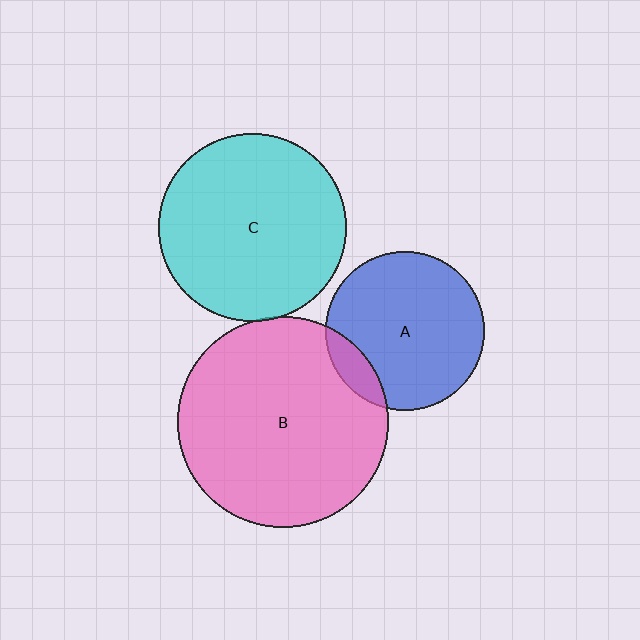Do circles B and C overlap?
Yes.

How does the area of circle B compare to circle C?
Approximately 1.3 times.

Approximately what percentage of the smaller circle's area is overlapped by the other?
Approximately 5%.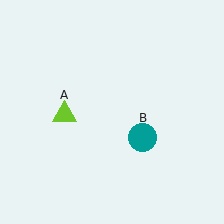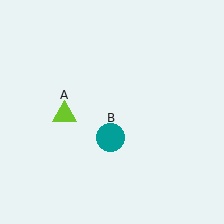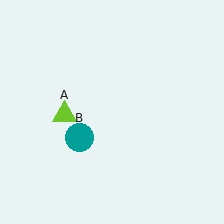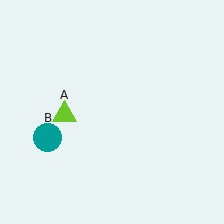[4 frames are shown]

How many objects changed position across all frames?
1 object changed position: teal circle (object B).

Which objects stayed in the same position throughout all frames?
Lime triangle (object A) remained stationary.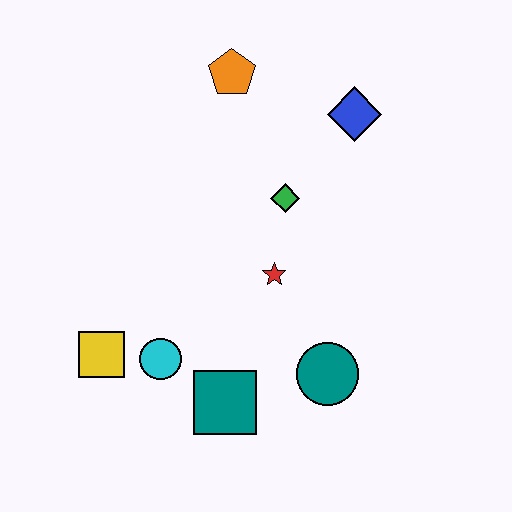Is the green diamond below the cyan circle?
No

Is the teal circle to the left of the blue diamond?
Yes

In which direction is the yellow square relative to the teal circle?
The yellow square is to the left of the teal circle.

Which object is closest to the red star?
The green diamond is closest to the red star.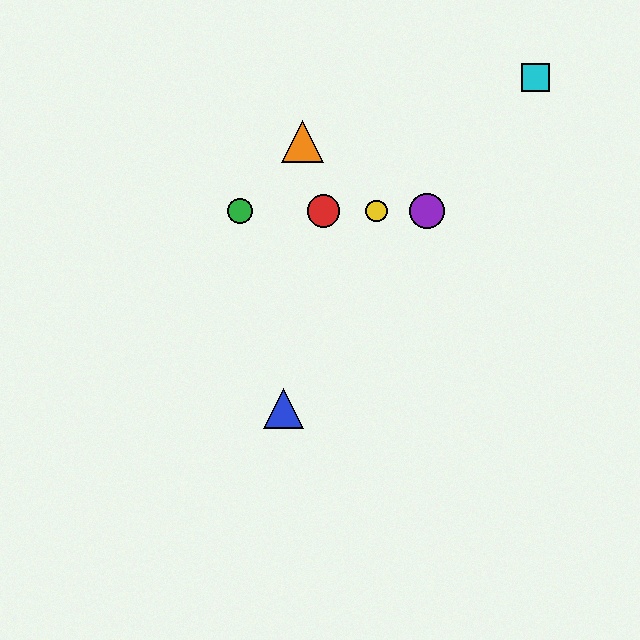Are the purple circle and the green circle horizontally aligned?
Yes, both are at y≈211.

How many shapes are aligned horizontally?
4 shapes (the red circle, the green circle, the yellow circle, the purple circle) are aligned horizontally.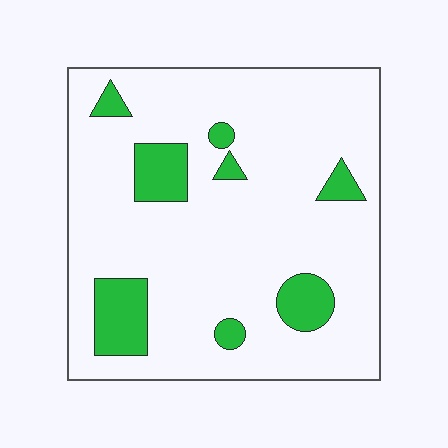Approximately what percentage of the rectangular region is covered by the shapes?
Approximately 15%.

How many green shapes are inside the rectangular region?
8.